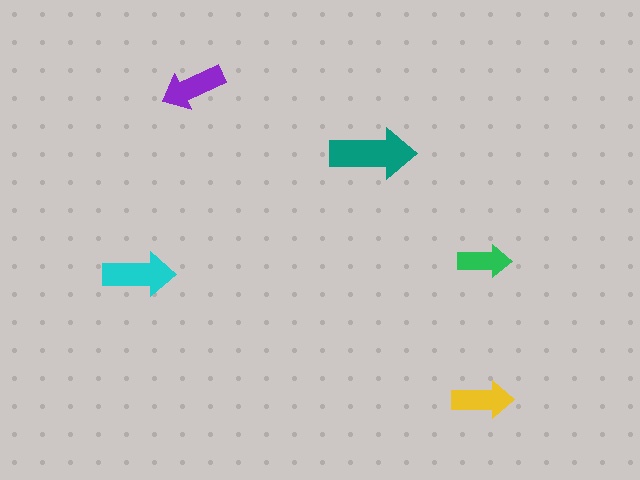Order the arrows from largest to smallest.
the teal one, the cyan one, the purple one, the yellow one, the green one.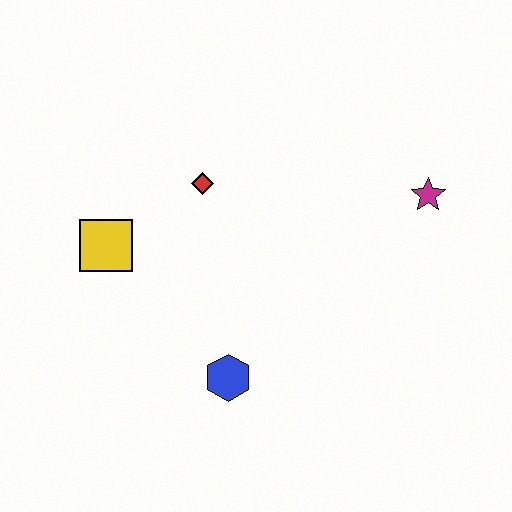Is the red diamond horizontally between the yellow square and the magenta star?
Yes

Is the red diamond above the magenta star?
Yes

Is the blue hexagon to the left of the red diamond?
No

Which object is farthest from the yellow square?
The magenta star is farthest from the yellow square.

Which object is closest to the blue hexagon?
The yellow square is closest to the blue hexagon.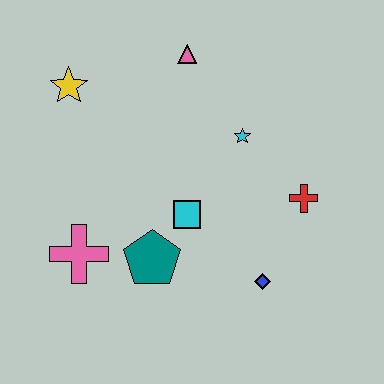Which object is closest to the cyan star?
The red cross is closest to the cyan star.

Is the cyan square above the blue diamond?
Yes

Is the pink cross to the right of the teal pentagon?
No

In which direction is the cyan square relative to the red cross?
The cyan square is to the left of the red cross.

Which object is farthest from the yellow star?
The blue diamond is farthest from the yellow star.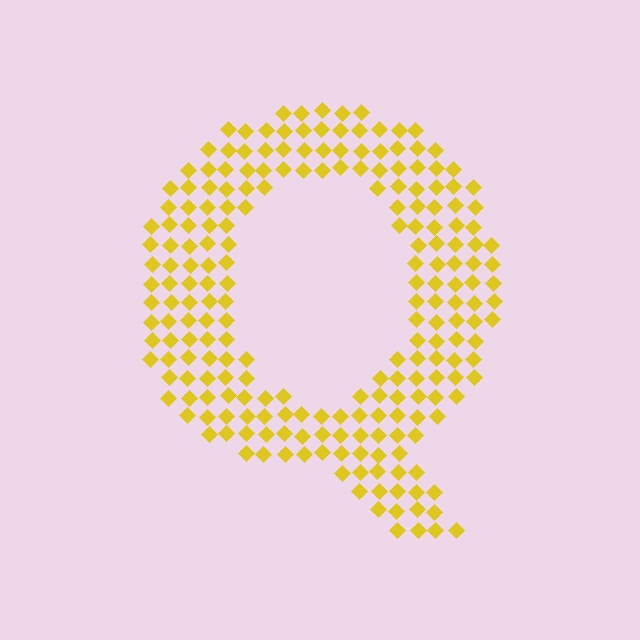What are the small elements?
The small elements are diamonds.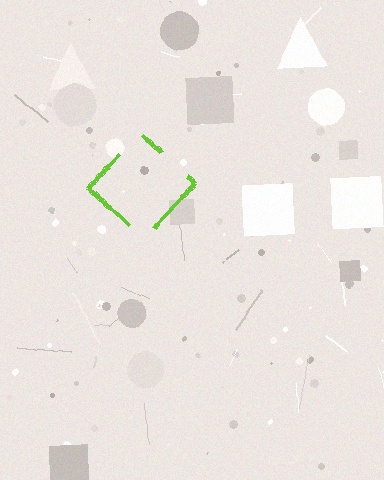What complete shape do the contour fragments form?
The contour fragments form a diamond.